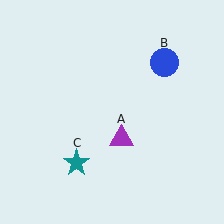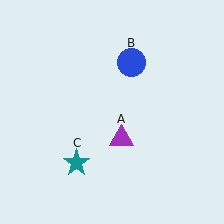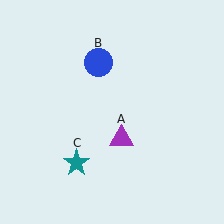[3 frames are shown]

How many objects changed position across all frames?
1 object changed position: blue circle (object B).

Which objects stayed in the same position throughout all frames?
Purple triangle (object A) and teal star (object C) remained stationary.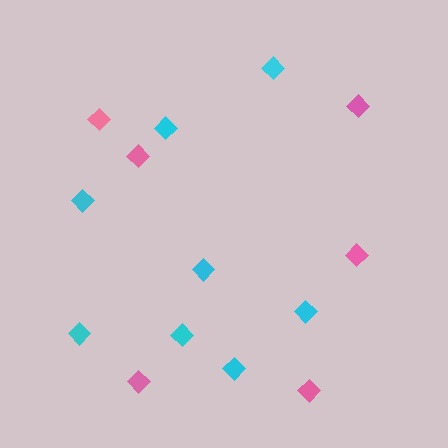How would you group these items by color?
There are 2 groups: one group of pink diamonds (6) and one group of cyan diamonds (8).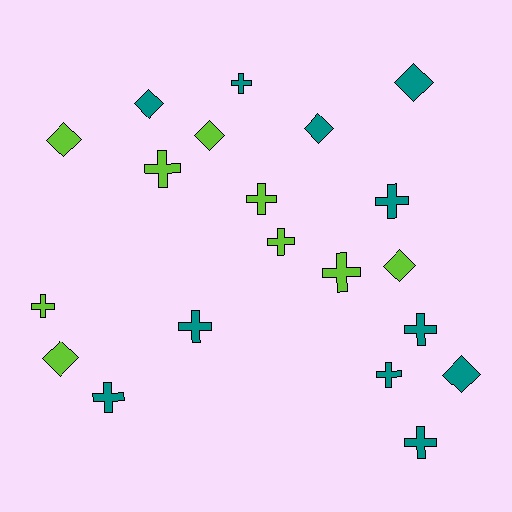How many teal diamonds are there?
There are 4 teal diamonds.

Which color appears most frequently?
Teal, with 11 objects.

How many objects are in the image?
There are 20 objects.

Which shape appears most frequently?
Cross, with 12 objects.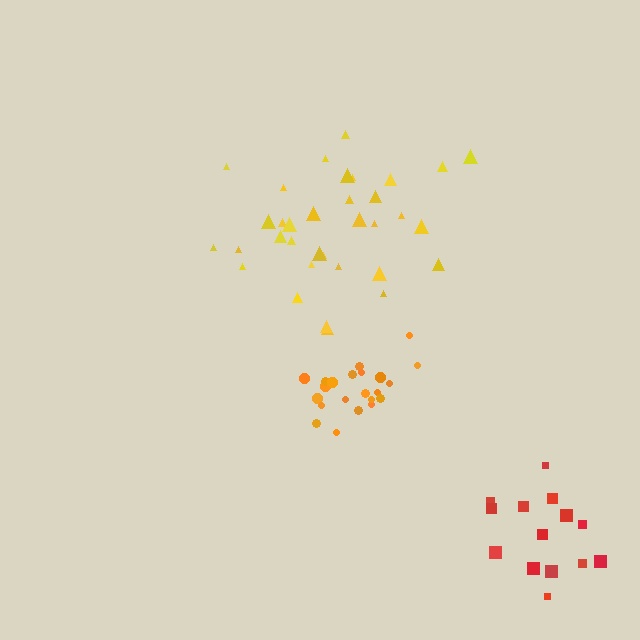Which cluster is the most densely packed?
Orange.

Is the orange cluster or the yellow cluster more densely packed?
Orange.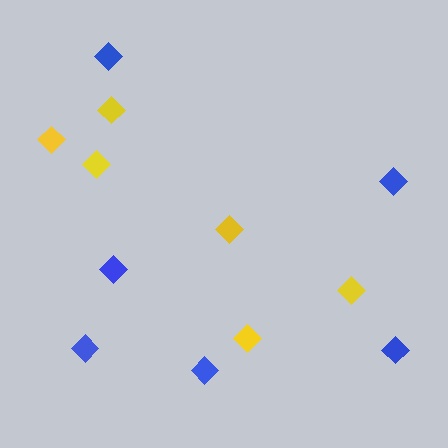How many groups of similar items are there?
There are 2 groups: one group of blue diamonds (6) and one group of yellow diamonds (6).